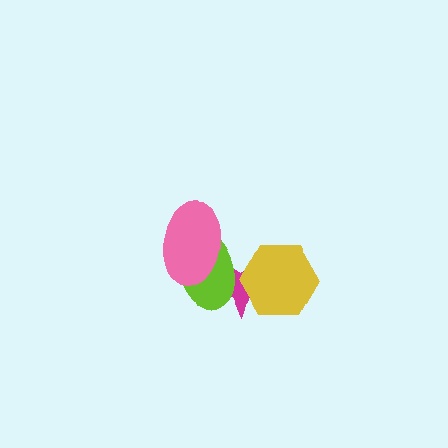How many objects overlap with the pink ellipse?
2 objects overlap with the pink ellipse.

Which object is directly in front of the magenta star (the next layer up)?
The lime ellipse is directly in front of the magenta star.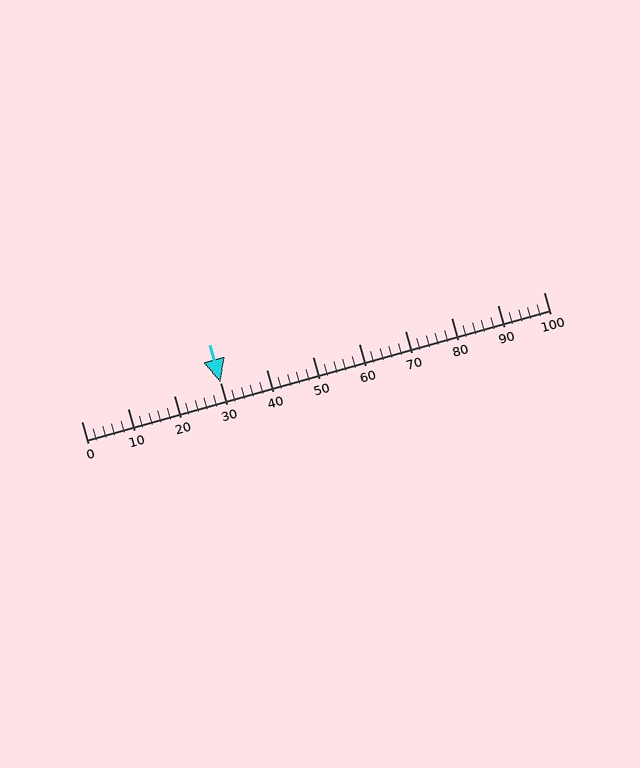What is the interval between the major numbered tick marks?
The major tick marks are spaced 10 units apart.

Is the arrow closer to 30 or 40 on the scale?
The arrow is closer to 30.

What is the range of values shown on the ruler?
The ruler shows values from 0 to 100.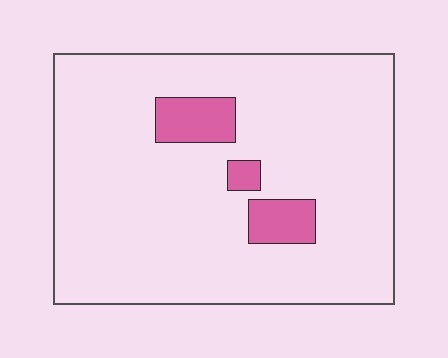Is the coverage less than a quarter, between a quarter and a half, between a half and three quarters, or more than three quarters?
Less than a quarter.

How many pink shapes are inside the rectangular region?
3.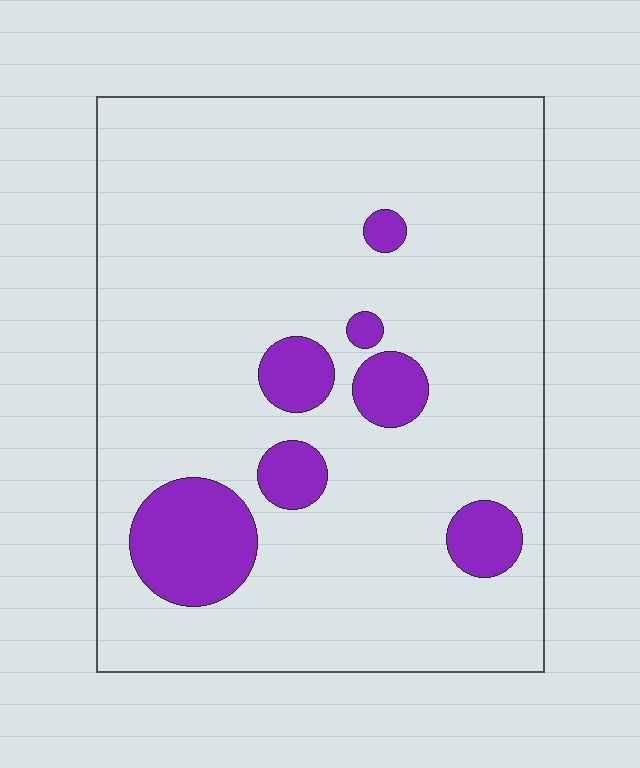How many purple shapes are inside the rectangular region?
7.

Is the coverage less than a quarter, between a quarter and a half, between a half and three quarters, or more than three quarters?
Less than a quarter.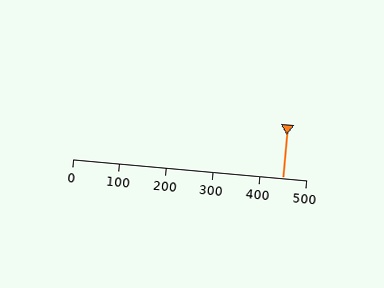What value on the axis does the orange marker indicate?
The marker indicates approximately 450.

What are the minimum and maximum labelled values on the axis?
The axis runs from 0 to 500.